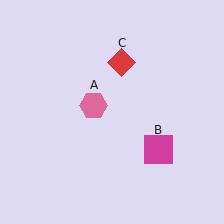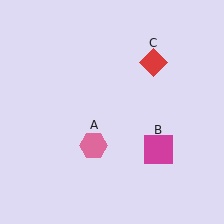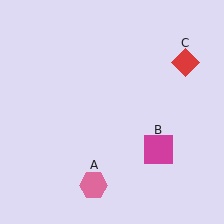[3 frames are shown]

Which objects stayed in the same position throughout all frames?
Magenta square (object B) remained stationary.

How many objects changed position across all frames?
2 objects changed position: pink hexagon (object A), red diamond (object C).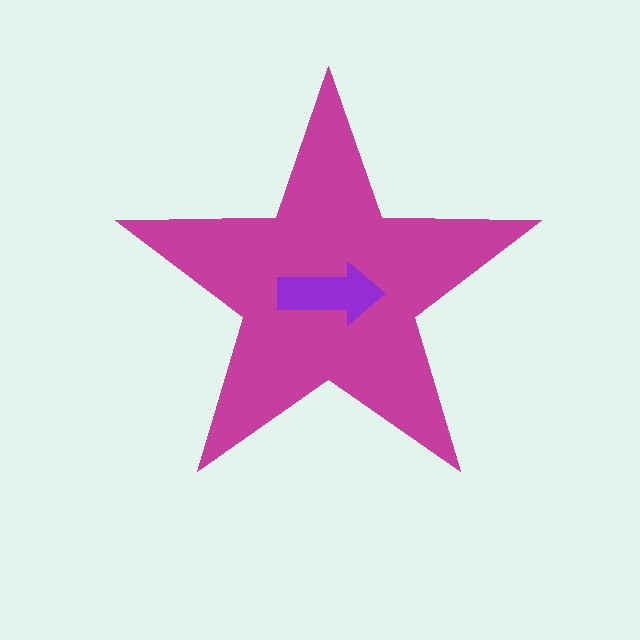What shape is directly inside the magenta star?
The purple arrow.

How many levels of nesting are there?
2.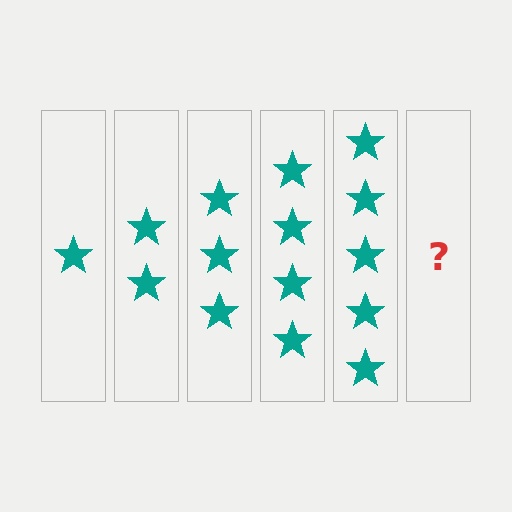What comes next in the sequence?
The next element should be 6 stars.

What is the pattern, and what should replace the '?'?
The pattern is that each step adds one more star. The '?' should be 6 stars.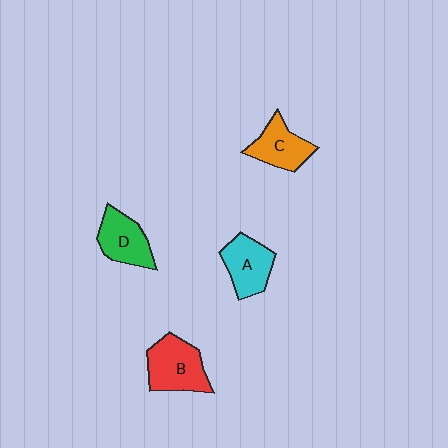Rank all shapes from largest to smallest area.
From largest to smallest: B (red), A (cyan), D (green), C (orange).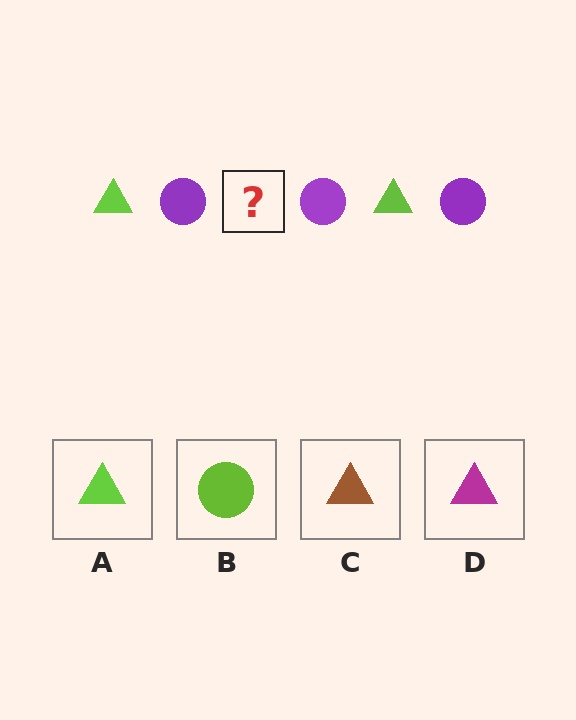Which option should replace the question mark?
Option A.